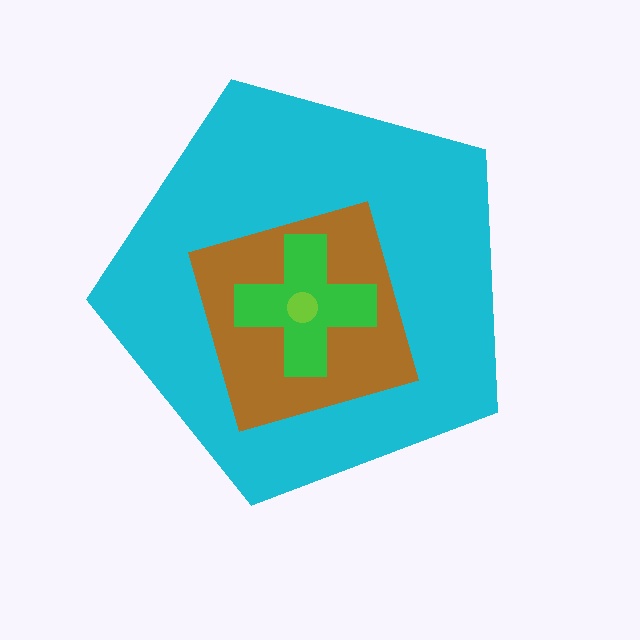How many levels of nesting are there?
4.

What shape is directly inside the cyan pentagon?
The brown square.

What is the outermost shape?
The cyan pentagon.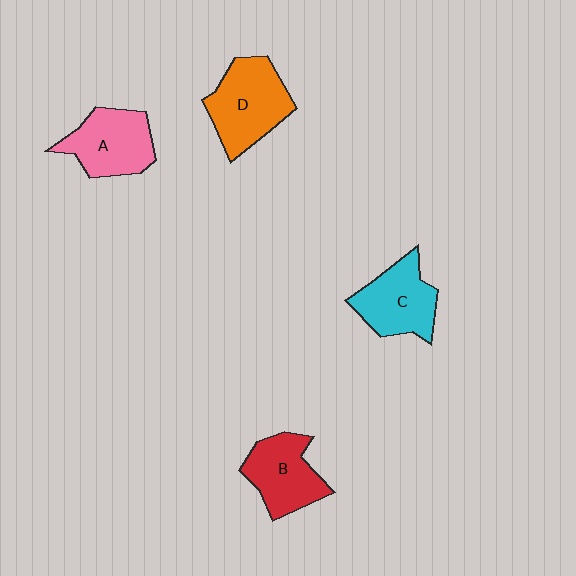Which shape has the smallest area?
Shape B (red).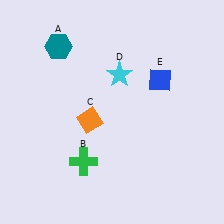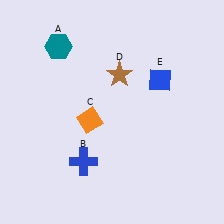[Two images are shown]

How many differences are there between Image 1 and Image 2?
There are 2 differences between the two images.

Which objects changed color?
B changed from green to blue. D changed from cyan to brown.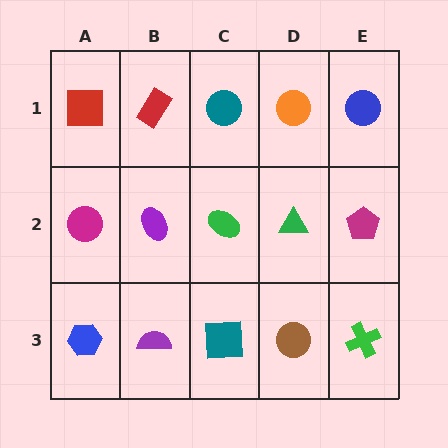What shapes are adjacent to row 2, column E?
A blue circle (row 1, column E), a green cross (row 3, column E), a green triangle (row 2, column D).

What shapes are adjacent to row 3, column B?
A purple ellipse (row 2, column B), a blue hexagon (row 3, column A), a teal square (row 3, column C).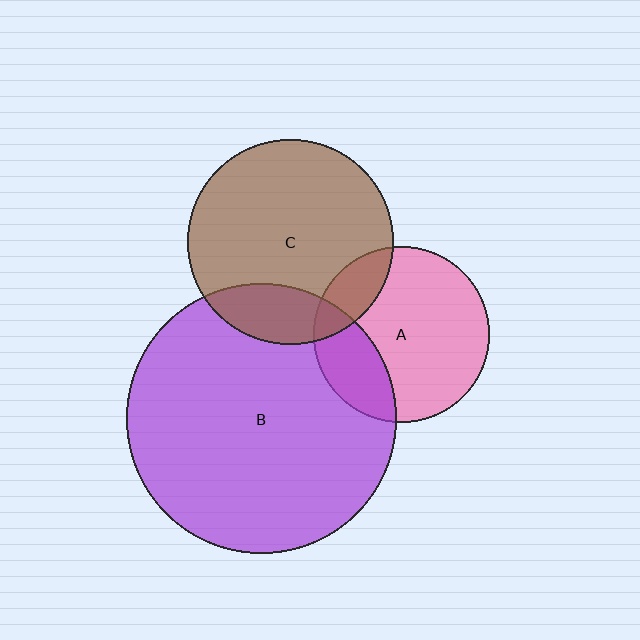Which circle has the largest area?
Circle B (purple).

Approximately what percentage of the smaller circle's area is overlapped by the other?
Approximately 25%.